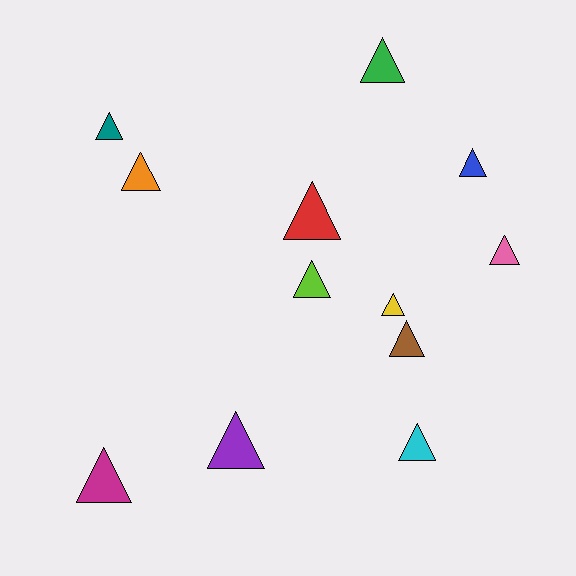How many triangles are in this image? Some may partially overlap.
There are 12 triangles.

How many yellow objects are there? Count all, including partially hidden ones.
There is 1 yellow object.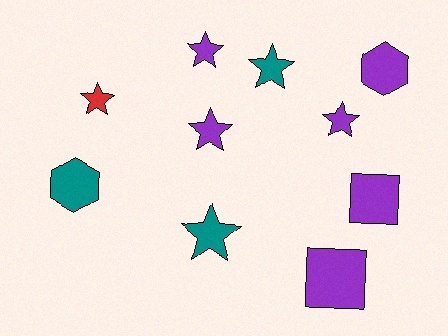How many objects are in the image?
There are 10 objects.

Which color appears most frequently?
Purple, with 6 objects.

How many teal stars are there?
There are 2 teal stars.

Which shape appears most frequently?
Star, with 6 objects.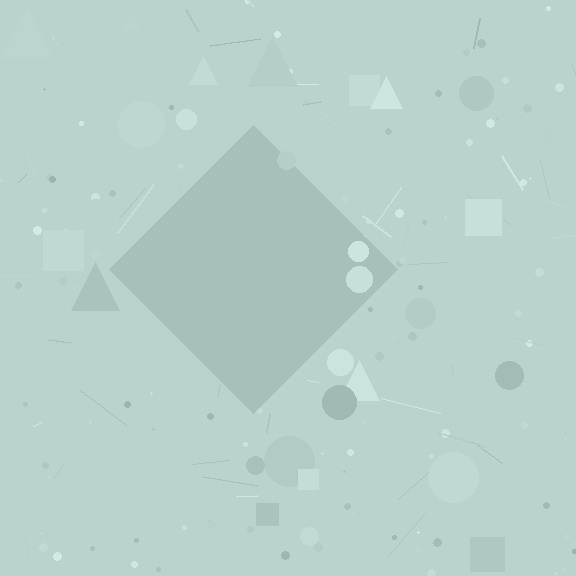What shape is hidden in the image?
A diamond is hidden in the image.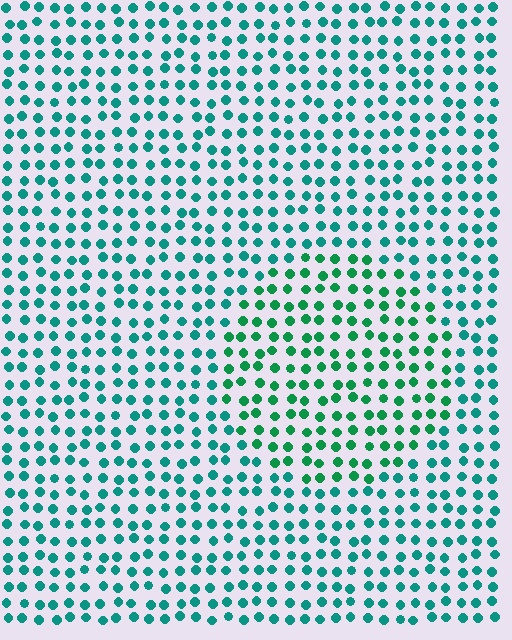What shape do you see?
I see a circle.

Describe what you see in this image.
The image is filled with small teal elements in a uniform arrangement. A circle-shaped region is visible where the elements are tinted to a slightly different hue, forming a subtle color boundary.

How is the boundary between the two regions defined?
The boundary is defined purely by a slight shift in hue (about 27 degrees). Spacing, size, and orientation are identical on both sides.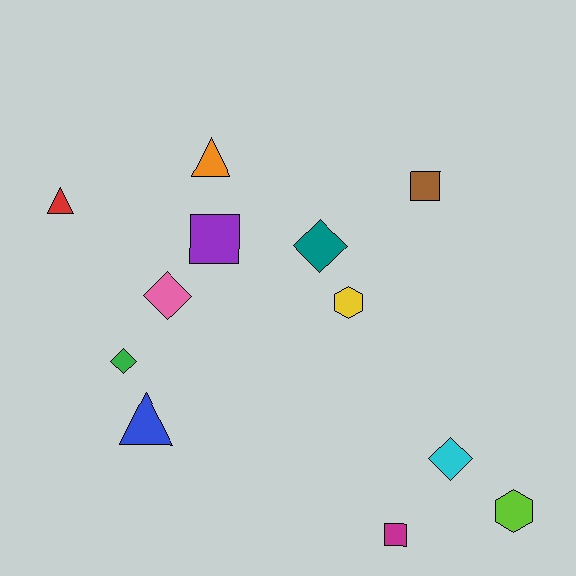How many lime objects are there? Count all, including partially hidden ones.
There is 1 lime object.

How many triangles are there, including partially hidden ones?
There are 3 triangles.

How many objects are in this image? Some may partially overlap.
There are 12 objects.